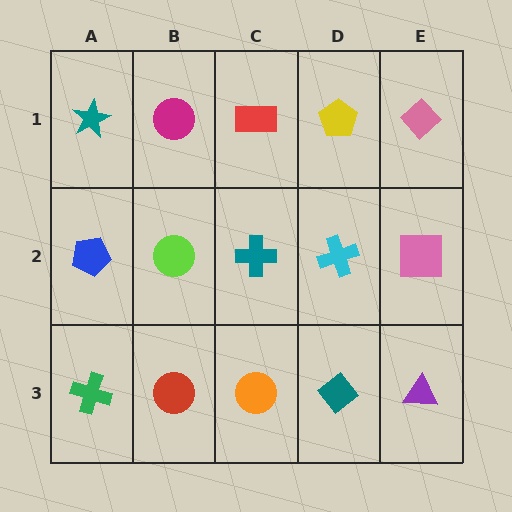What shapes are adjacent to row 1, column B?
A lime circle (row 2, column B), a teal star (row 1, column A), a red rectangle (row 1, column C).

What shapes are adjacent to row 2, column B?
A magenta circle (row 1, column B), a red circle (row 3, column B), a blue pentagon (row 2, column A), a teal cross (row 2, column C).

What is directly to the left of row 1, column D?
A red rectangle.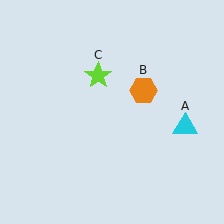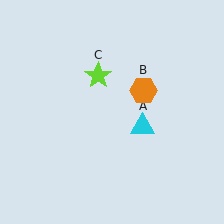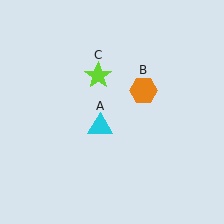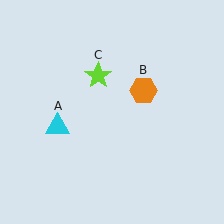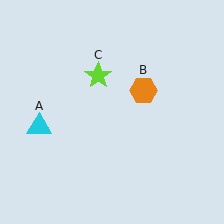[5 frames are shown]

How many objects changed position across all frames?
1 object changed position: cyan triangle (object A).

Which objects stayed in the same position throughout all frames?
Orange hexagon (object B) and lime star (object C) remained stationary.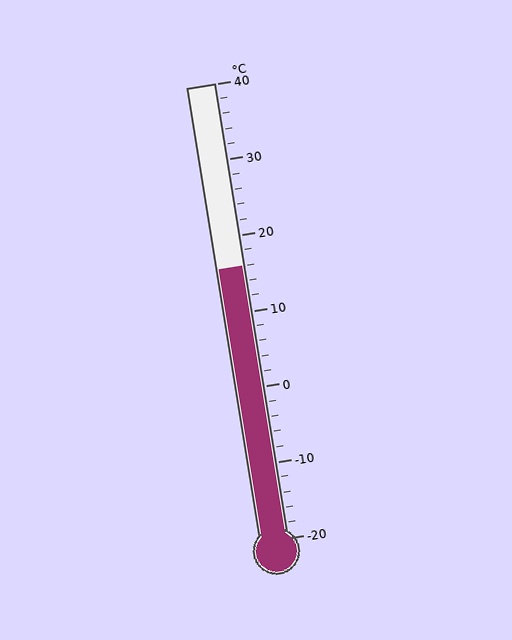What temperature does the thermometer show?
The thermometer shows approximately 16°C.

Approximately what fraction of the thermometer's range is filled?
The thermometer is filled to approximately 60% of its range.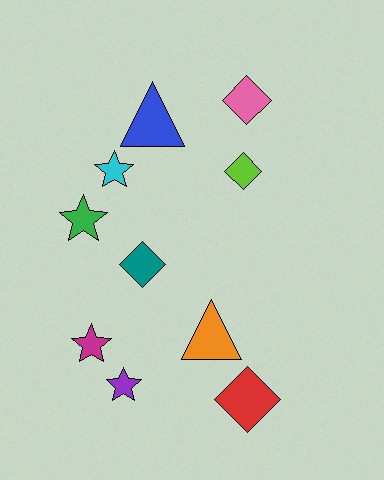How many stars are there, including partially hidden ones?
There are 4 stars.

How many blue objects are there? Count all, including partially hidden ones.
There is 1 blue object.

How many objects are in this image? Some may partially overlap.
There are 10 objects.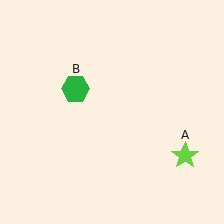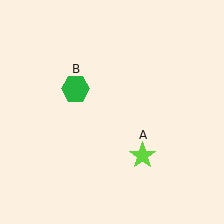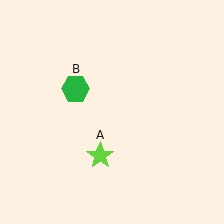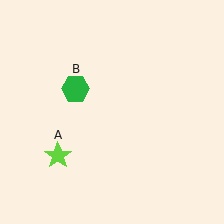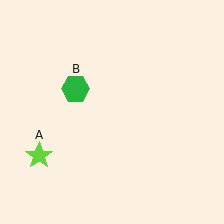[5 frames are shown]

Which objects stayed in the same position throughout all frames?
Green hexagon (object B) remained stationary.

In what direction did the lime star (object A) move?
The lime star (object A) moved left.